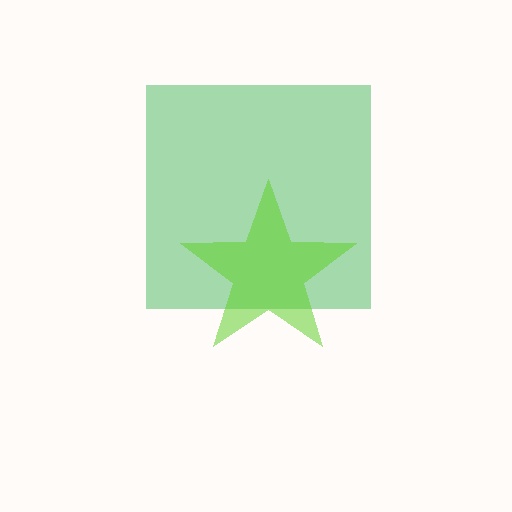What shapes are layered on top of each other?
The layered shapes are: a green square, a lime star.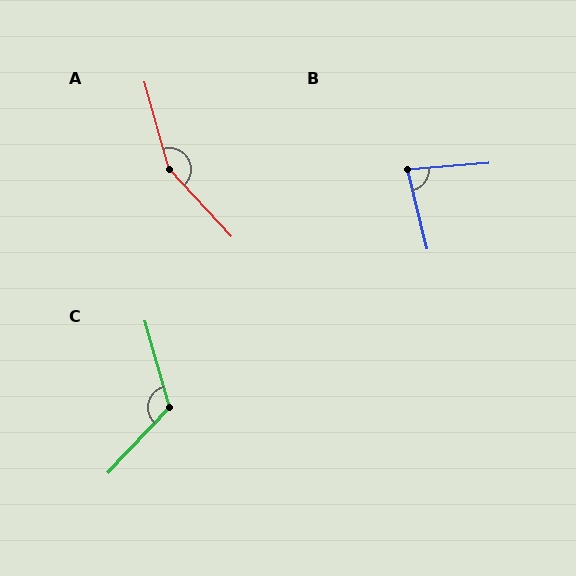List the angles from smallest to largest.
B (81°), C (121°), A (153°).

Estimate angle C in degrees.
Approximately 121 degrees.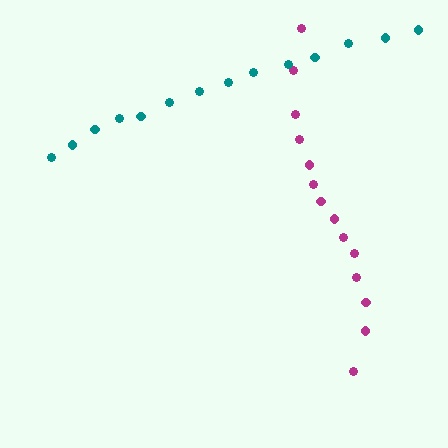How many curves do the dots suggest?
There are 2 distinct paths.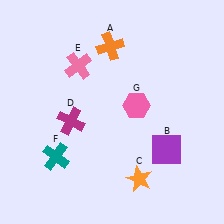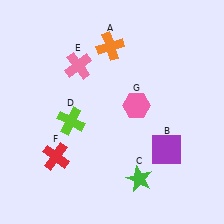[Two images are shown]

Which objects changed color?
C changed from orange to green. D changed from magenta to lime. F changed from teal to red.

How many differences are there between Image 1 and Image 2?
There are 3 differences between the two images.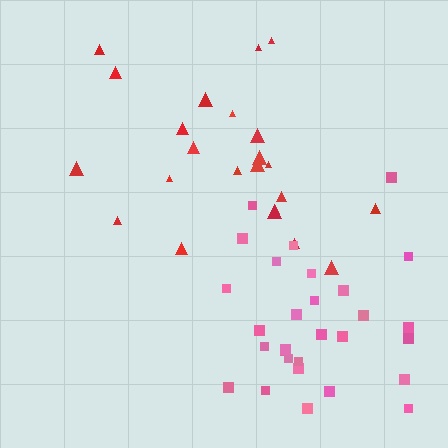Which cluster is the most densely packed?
Pink.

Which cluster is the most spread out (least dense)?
Red.